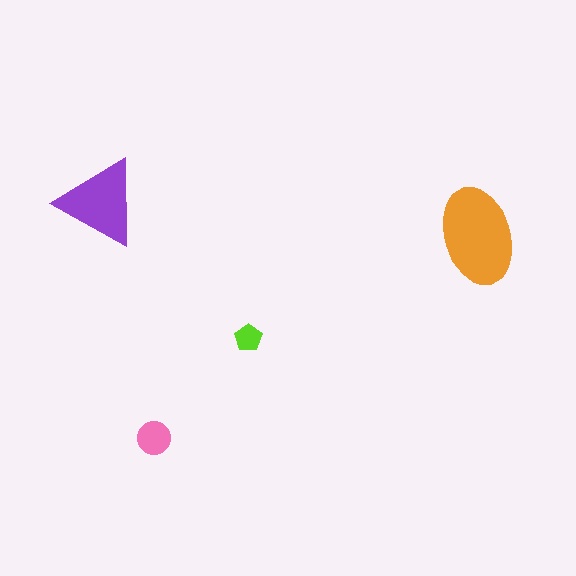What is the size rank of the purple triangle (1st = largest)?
2nd.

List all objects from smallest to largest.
The lime pentagon, the pink circle, the purple triangle, the orange ellipse.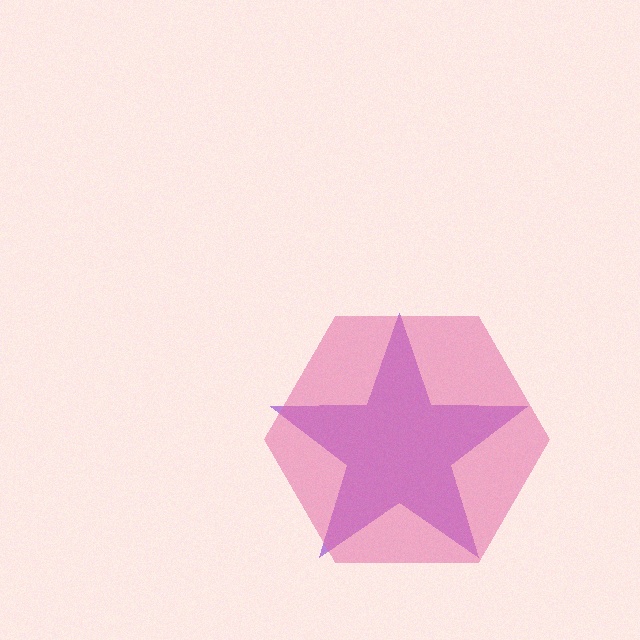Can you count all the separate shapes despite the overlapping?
Yes, there are 2 separate shapes.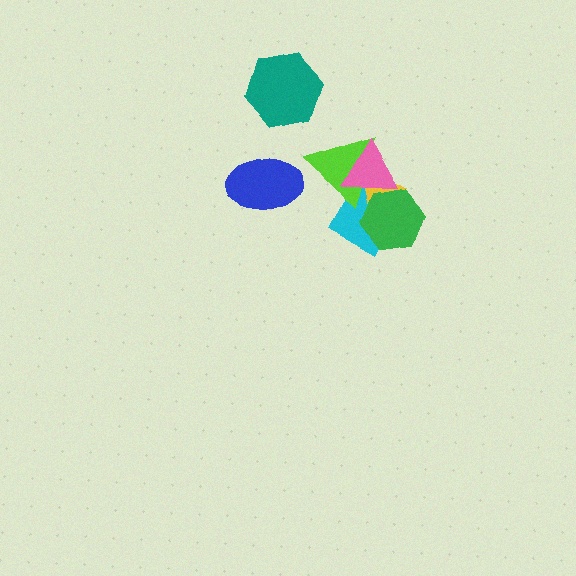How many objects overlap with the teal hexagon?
0 objects overlap with the teal hexagon.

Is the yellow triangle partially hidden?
Yes, it is partially covered by another shape.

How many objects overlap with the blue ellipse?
0 objects overlap with the blue ellipse.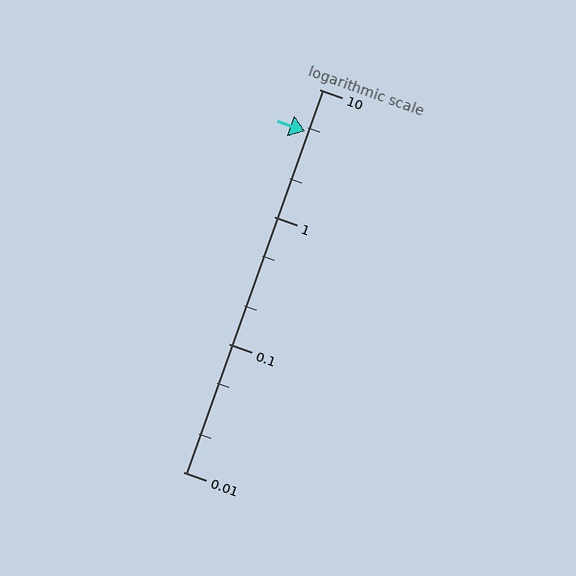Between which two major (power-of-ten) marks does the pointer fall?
The pointer is between 1 and 10.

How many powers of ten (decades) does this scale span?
The scale spans 3 decades, from 0.01 to 10.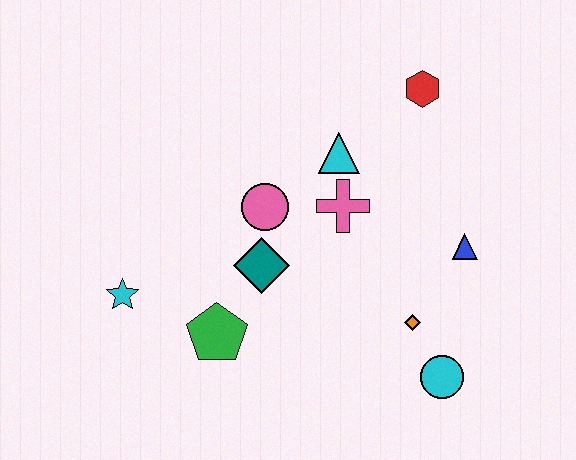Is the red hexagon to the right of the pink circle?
Yes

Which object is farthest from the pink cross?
The cyan star is farthest from the pink cross.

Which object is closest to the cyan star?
The green pentagon is closest to the cyan star.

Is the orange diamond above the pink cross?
No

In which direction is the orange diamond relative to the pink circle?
The orange diamond is to the right of the pink circle.